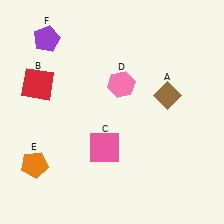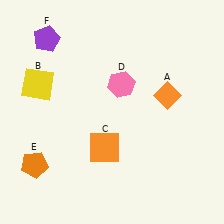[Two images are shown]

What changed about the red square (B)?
In Image 1, B is red. In Image 2, it changed to yellow.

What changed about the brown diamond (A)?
In Image 1, A is brown. In Image 2, it changed to orange.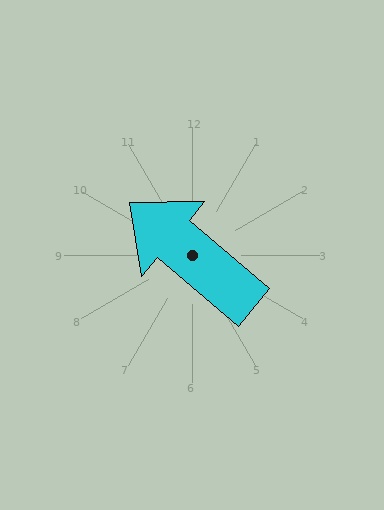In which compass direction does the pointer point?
Northwest.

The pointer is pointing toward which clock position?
Roughly 10 o'clock.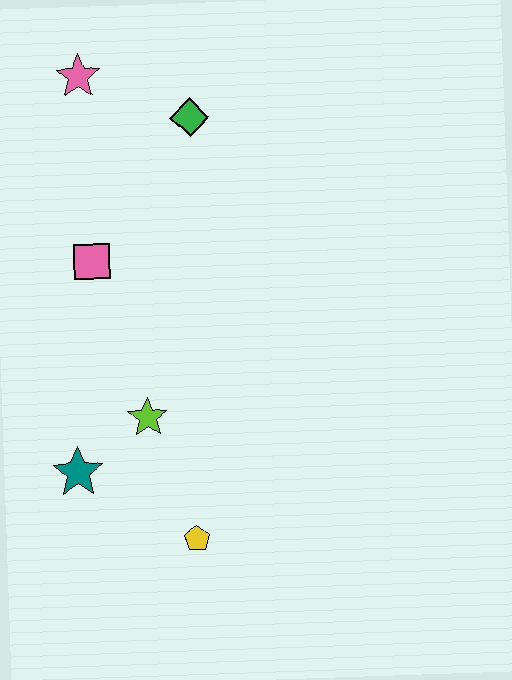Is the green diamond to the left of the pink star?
No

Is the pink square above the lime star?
Yes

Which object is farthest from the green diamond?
The yellow pentagon is farthest from the green diamond.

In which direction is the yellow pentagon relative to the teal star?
The yellow pentagon is to the right of the teal star.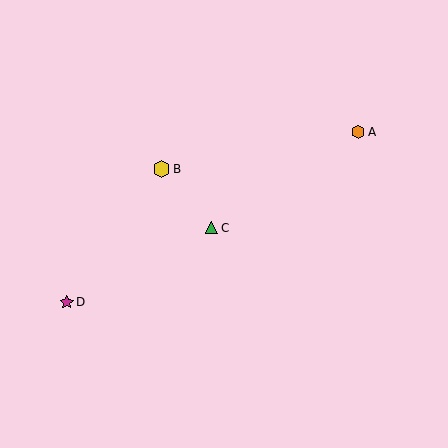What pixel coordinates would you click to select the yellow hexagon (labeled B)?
Click at (161, 169) to select the yellow hexagon B.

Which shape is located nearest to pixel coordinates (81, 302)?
The magenta star (labeled D) at (67, 302) is nearest to that location.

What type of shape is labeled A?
Shape A is an orange hexagon.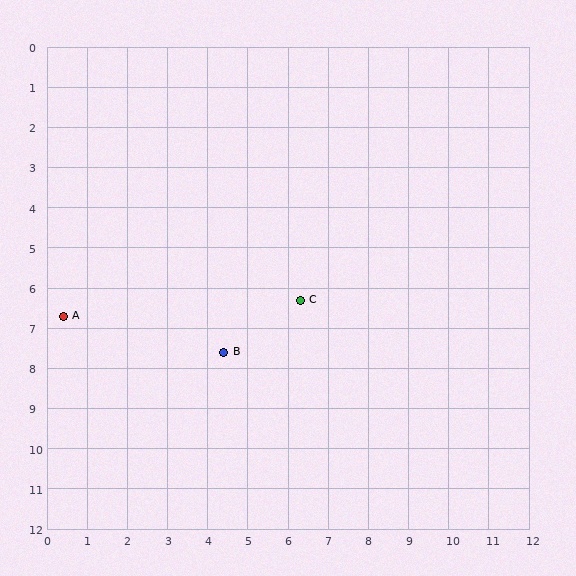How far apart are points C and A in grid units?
Points C and A are about 5.9 grid units apart.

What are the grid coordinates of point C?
Point C is at approximately (6.3, 6.3).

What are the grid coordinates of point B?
Point B is at approximately (4.4, 7.6).